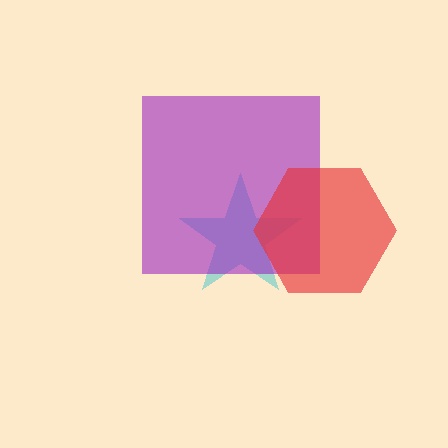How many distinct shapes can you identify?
There are 3 distinct shapes: a cyan star, a purple square, a red hexagon.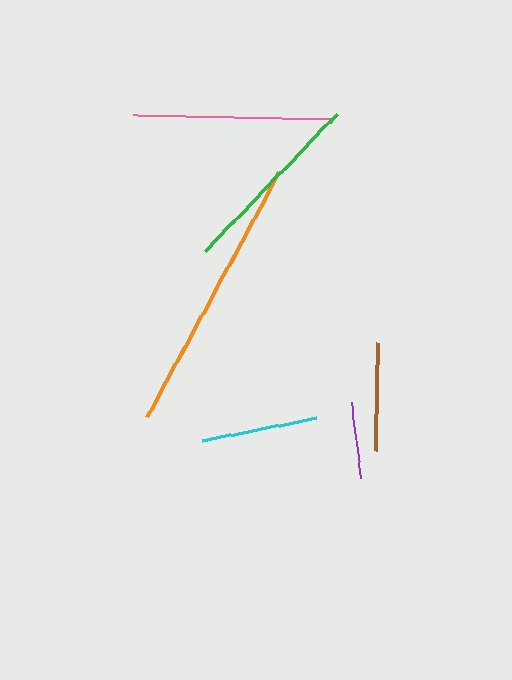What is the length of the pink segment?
The pink segment is approximately 197 pixels long.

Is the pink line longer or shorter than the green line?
The pink line is longer than the green line.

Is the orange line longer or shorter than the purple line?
The orange line is longer than the purple line.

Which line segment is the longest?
The orange line is the longest at approximately 278 pixels.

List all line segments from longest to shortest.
From longest to shortest: orange, pink, green, cyan, brown, purple.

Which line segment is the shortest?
The purple line is the shortest at approximately 77 pixels.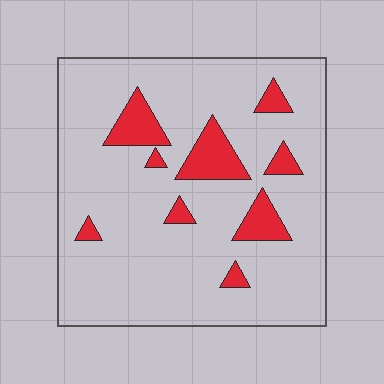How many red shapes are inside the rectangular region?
9.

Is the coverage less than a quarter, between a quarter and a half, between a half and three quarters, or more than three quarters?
Less than a quarter.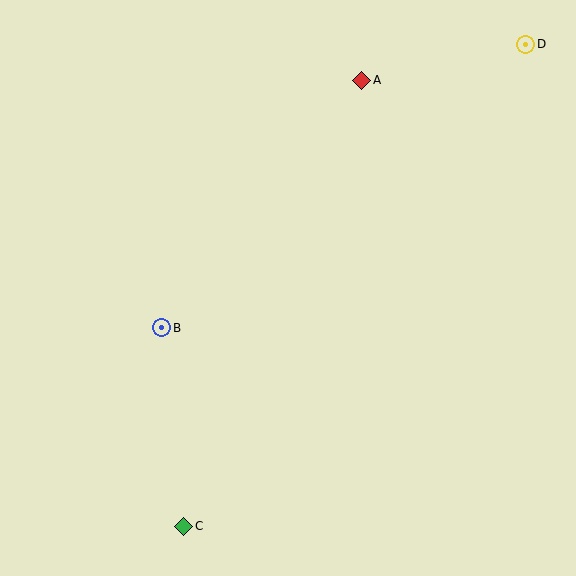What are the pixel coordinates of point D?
Point D is at (526, 44).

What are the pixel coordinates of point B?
Point B is at (162, 328).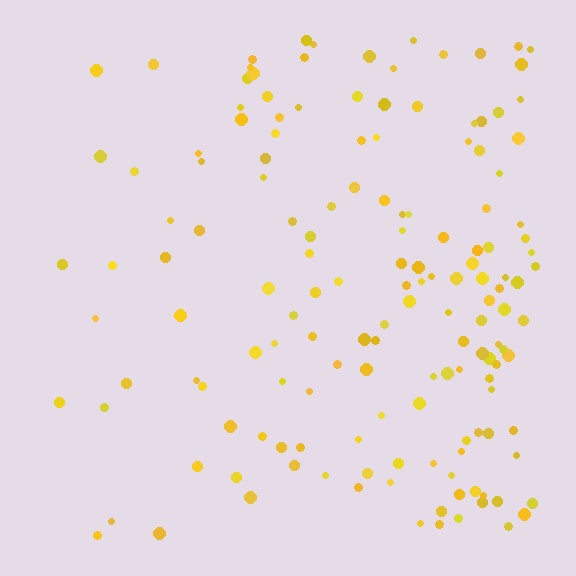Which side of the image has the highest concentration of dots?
The right.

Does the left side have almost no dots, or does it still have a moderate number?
Still a moderate number, just noticeably fewer than the right.